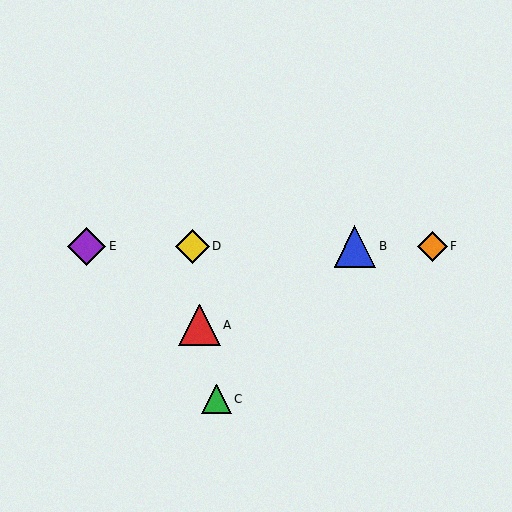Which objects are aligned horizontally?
Objects B, D, E, F are aligned horizontally.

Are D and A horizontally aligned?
No, D is at y≈246 and A is at y≈325.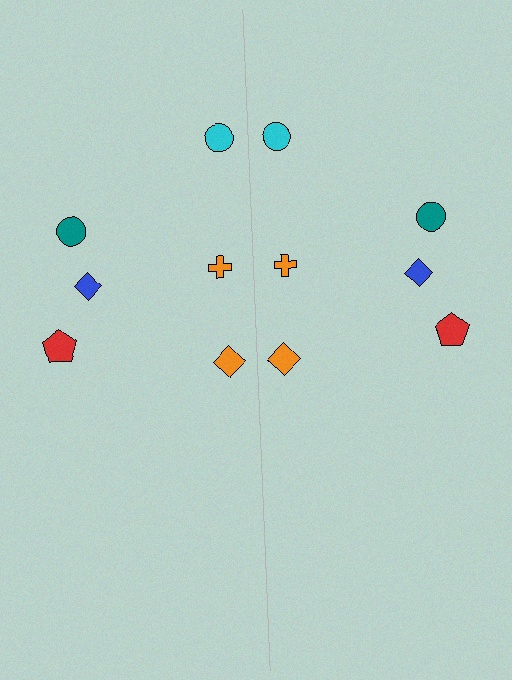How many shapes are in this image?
There are 12 shapes in this image.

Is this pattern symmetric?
Yes, this pattern has bilateral (reflection) symmetry.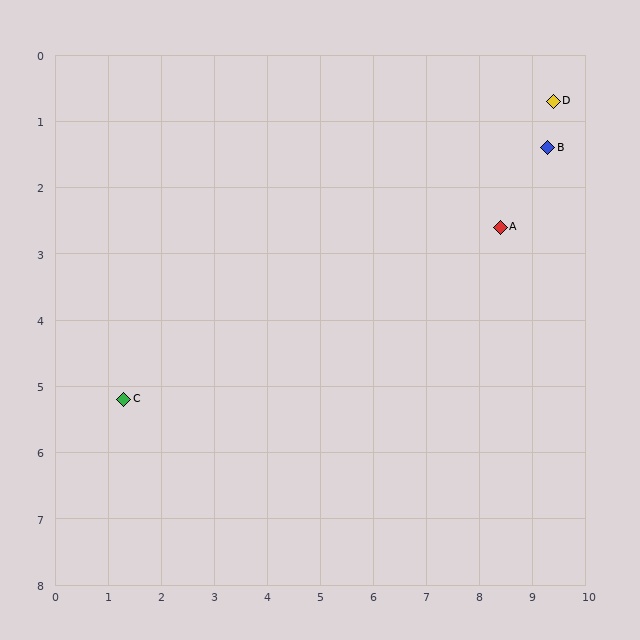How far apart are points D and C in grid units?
Points D and C are about 9.3 grid units apart.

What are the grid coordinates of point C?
Point C is at approximately (1.3, 5.2).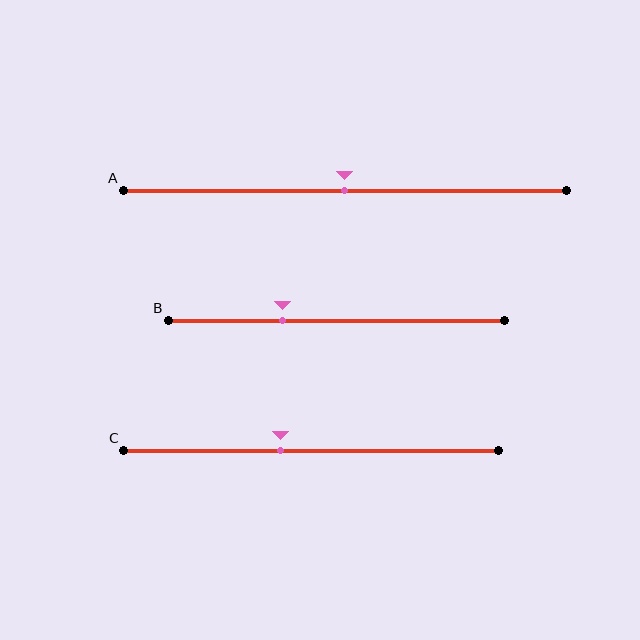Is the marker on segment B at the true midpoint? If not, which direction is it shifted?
No, the marker on segment B is shifted to the left by about 16% of the segment length.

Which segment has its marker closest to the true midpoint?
Segment A has its marker closest to the true midpoint.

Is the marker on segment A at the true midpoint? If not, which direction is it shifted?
Yes, the marker on segment A is at the true midpoint.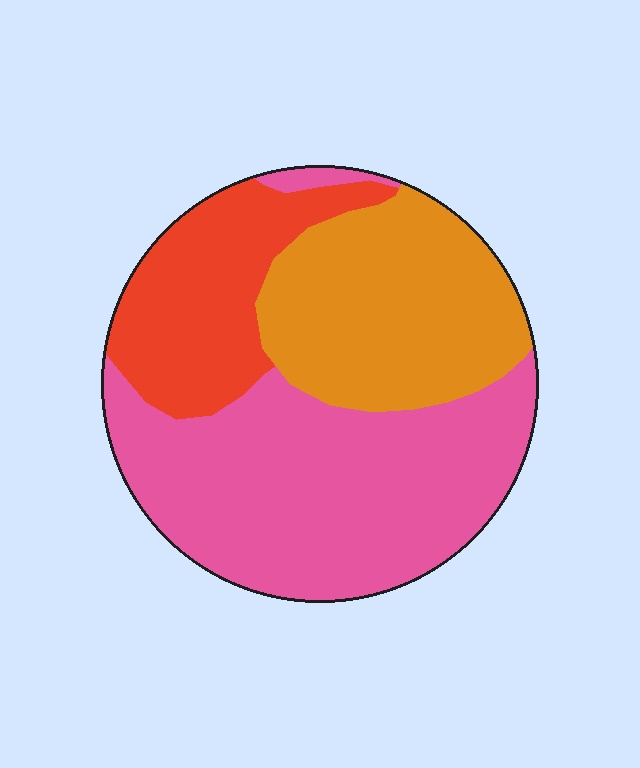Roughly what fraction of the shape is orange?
Orange covers 30% of the shape.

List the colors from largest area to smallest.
From largest to smallest: pink, orange, red.